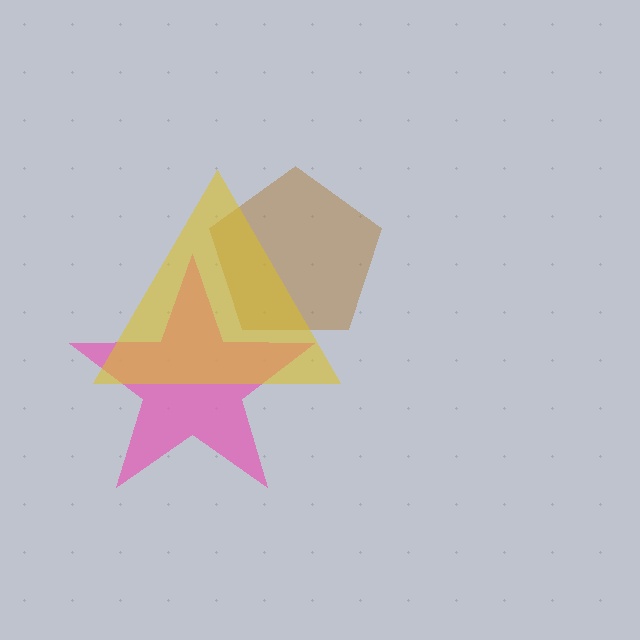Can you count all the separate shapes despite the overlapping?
Yes, there are 3 separate shapes.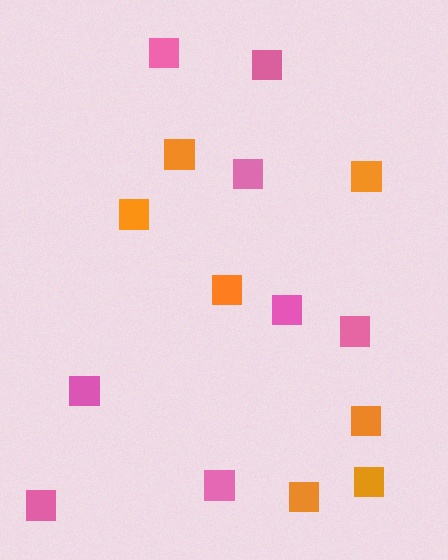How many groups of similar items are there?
There are 2 groups: one group of pink squares (8) and one group of orange squares (7).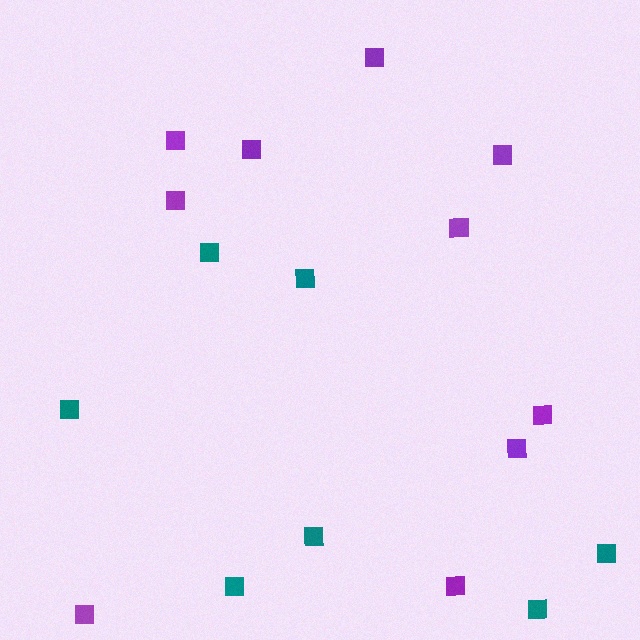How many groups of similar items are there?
There are 2 groups: one group of purple squares (10) and one group of teal squares (7).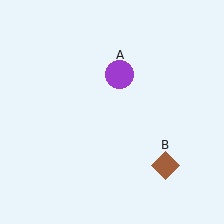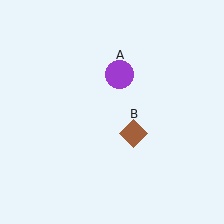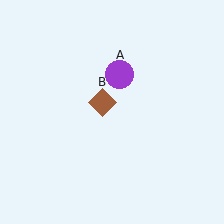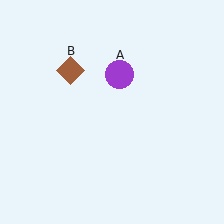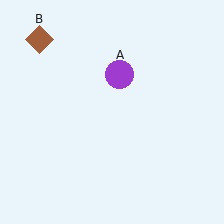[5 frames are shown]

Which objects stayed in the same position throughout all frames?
Purple circle (object A) remained stationary.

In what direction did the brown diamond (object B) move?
The brown diamond (object B) moved up and to the left.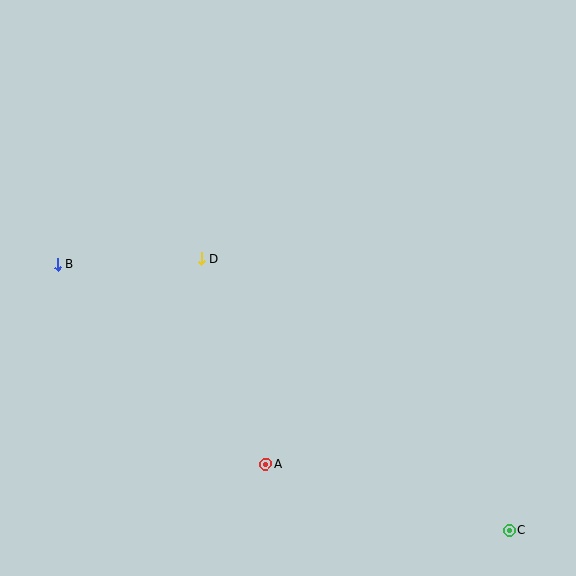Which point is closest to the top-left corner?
Point B is closest to the top-left corner.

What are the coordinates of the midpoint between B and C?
The midpoint between B and C is at (283, 397).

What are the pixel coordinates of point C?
Point C is at (509, 530).